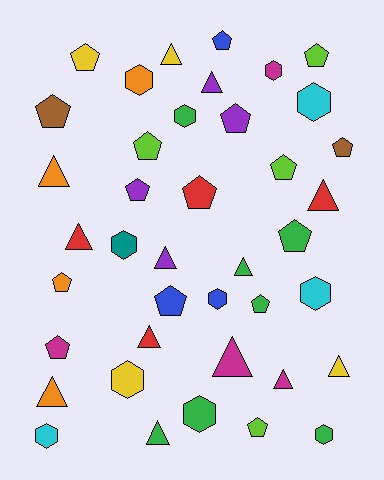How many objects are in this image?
There are 40 objects.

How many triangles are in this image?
There are 13 triangles.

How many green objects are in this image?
There are 7 green objects.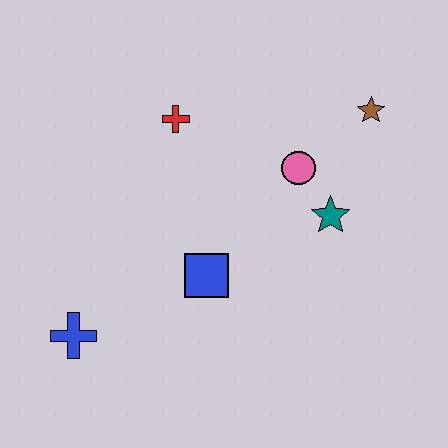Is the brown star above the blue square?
Yes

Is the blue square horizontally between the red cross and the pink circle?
Yes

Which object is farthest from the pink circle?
The blue cross is farthest from the pink circle.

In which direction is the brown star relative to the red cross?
The brown star is to the right of the red cross.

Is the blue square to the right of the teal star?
No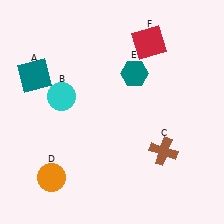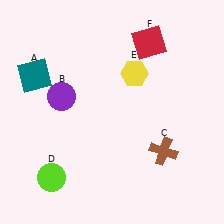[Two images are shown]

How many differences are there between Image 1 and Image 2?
There are 3 differences between the two images.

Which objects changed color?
B changed from cyan to purple. D changed from orange to lime. E changed from teal to yellow.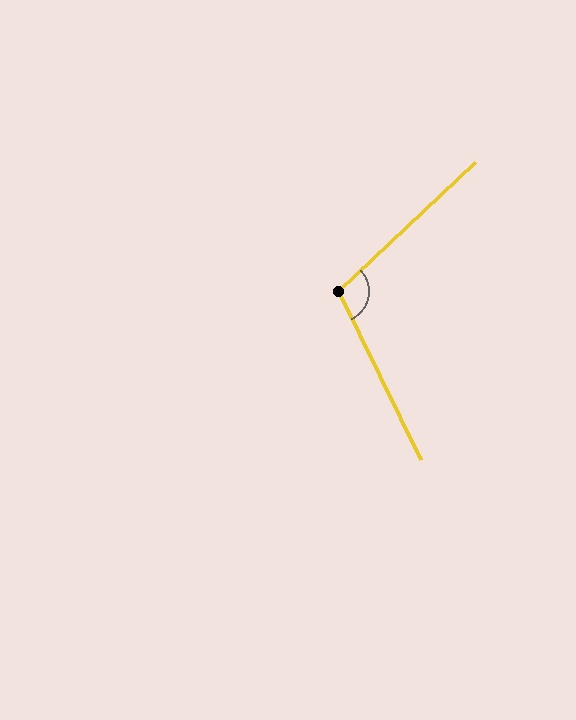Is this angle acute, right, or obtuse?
It is obtuse.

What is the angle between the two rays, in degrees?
Approximately 107 degrees.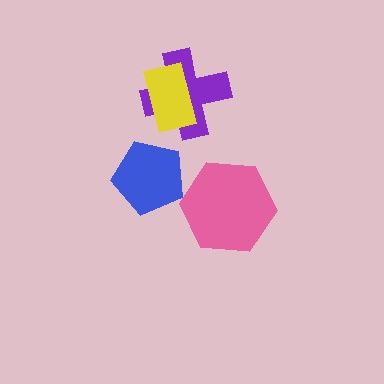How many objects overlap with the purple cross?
1 object overlaps with the purple cross.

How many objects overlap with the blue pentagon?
0 objects overlap with the blue pentagon.